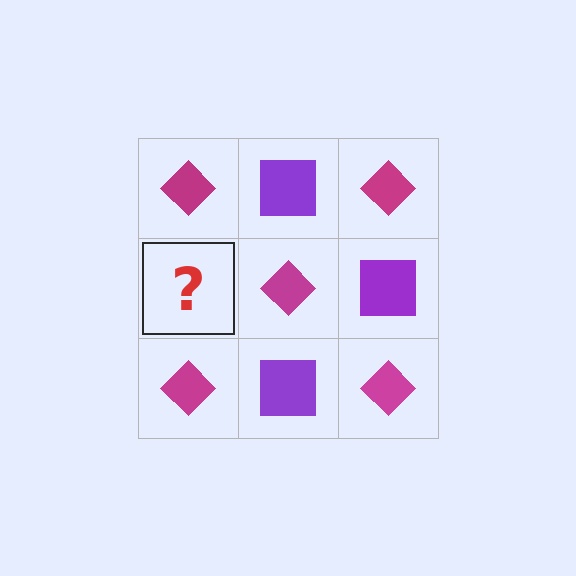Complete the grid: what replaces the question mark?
The question mark should be replaced with a purple square.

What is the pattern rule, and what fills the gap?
The rule is that it alternates magenta diamond and purple square in a checkerboard pattern. The gap should be filled with a purple square.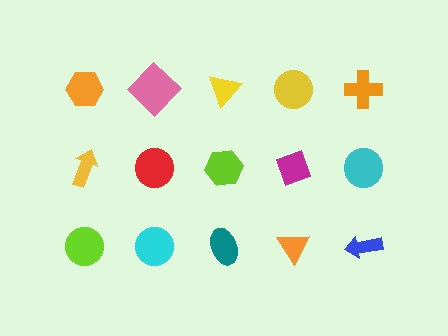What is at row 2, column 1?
A yellow arrow.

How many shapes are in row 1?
5 shapes.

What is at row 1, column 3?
A yellow triangle.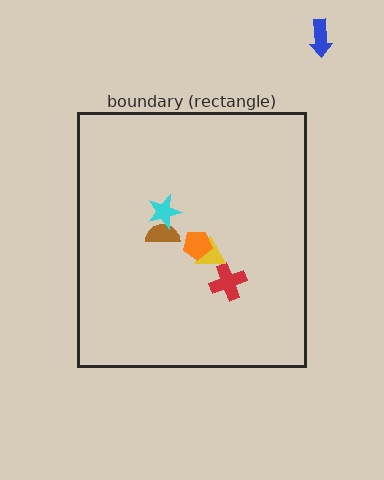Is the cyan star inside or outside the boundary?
Inside.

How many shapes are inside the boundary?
5 inside, 1 outside.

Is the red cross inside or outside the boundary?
Inside.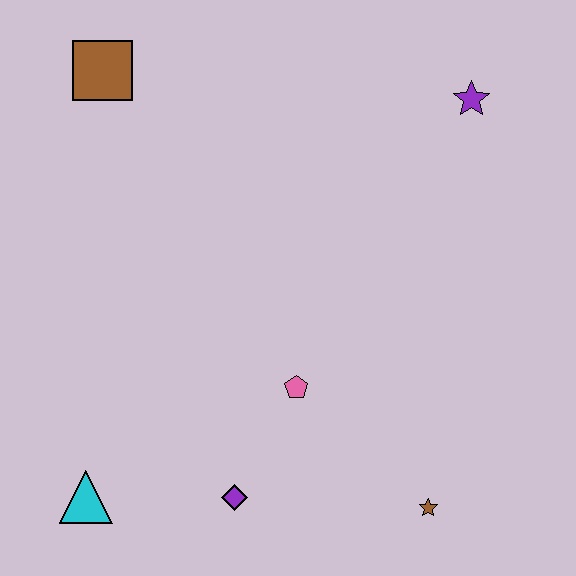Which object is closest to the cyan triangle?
The purple diamond is closest to the cyan triangle.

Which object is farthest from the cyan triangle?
The purple star is farthest from the cyan triangle.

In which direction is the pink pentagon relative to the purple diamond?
The pink pentagon is above the purple diamond.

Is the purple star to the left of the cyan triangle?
No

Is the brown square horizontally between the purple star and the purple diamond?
No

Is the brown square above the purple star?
Yes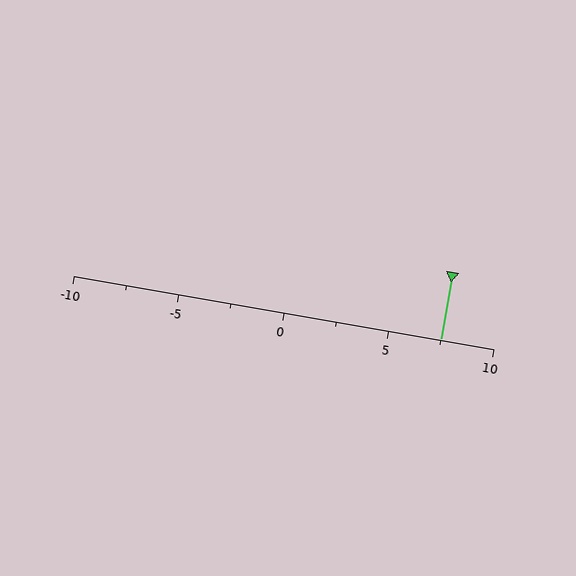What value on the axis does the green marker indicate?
The marker indicates approximately 7.5.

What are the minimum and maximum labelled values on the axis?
The axis runs from -10 to 10.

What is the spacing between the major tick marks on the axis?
The major ticks are spaced 5 apart.